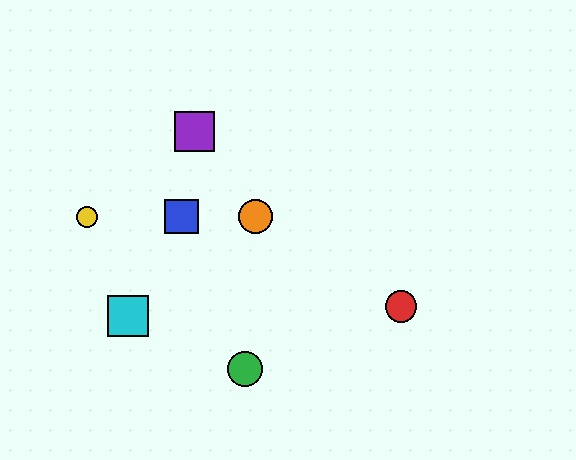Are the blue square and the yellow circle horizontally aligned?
Yes, both are at y≈217.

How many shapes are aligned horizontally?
3 shapes (the blue square, the yellow circle, the orange circle) are aligned horizontally.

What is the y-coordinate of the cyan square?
The cyan square is at y≈316.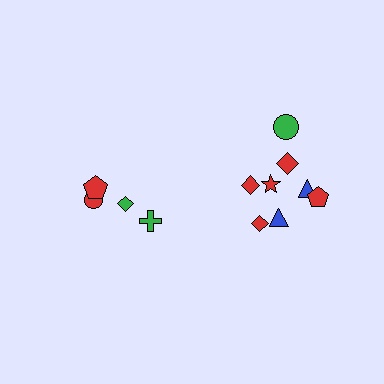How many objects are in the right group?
There are 8 objects.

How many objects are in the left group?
There are 4 objects.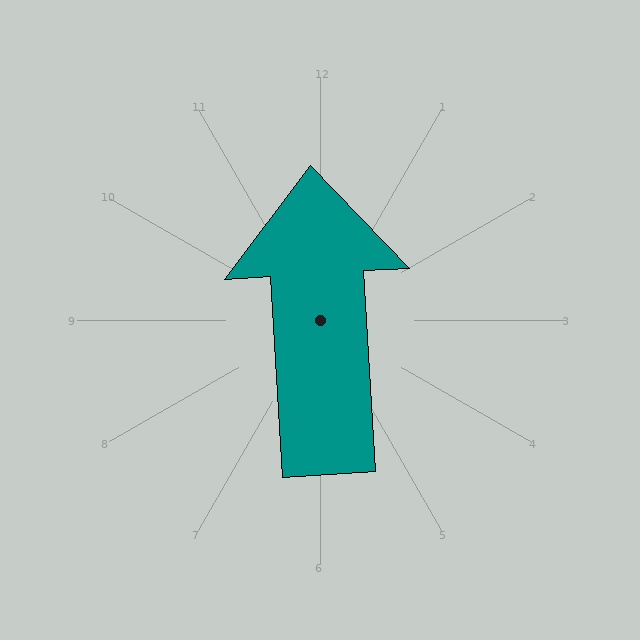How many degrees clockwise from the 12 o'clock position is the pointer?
Approximately 357 degrees.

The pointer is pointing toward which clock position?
Roughly 12 o'clock.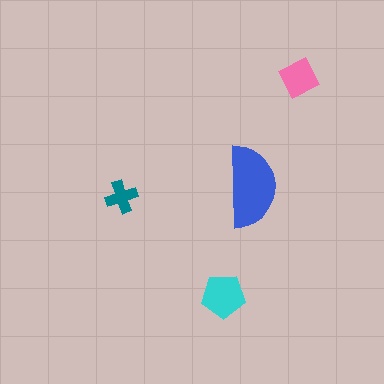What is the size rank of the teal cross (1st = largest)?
4th.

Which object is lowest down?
The cyan pentagon is bottommost.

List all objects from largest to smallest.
The blue semicircle, the cyan pentagon, the pink diamond, the teal cross.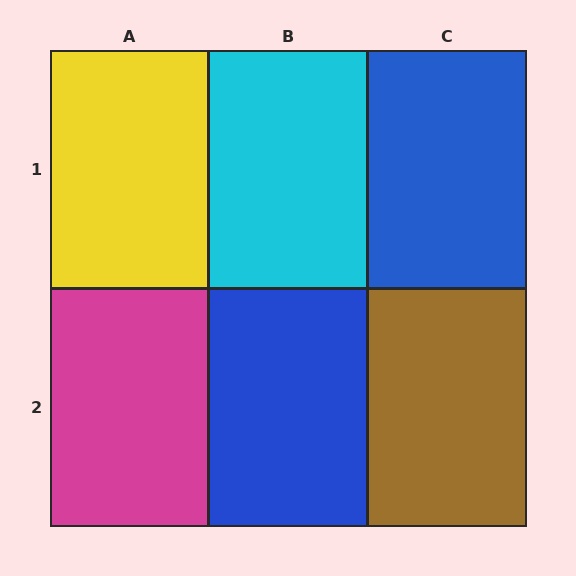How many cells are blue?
2 cells are blue.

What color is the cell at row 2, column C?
Brown.